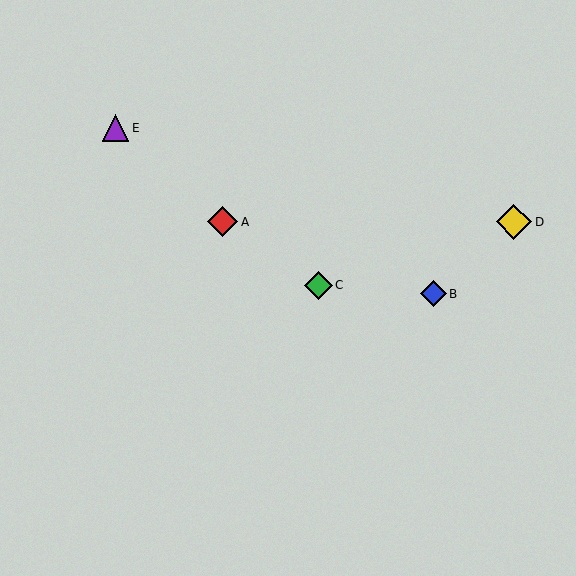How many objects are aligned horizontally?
2 objects (A, D) are aligned horizontally.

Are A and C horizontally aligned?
No, A is at y≈222 and C is at y≈285.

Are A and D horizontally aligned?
Yes, both are at y≈222.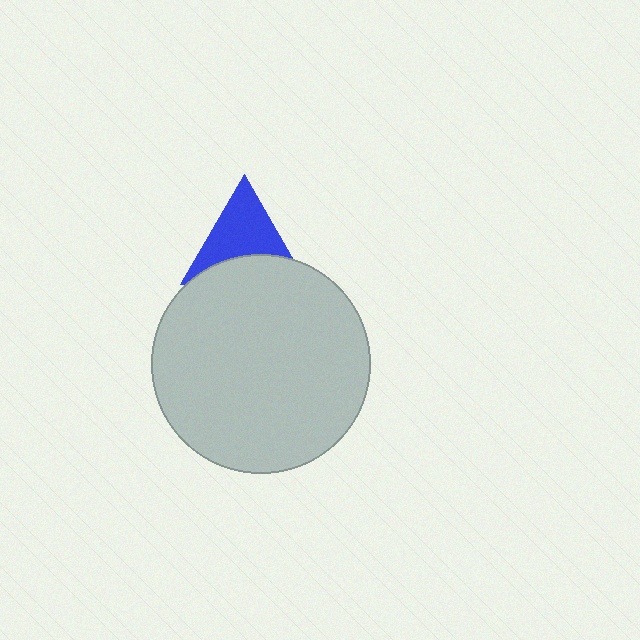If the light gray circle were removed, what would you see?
You would see the complete blue triangle.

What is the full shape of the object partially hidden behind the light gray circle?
The partially hidden object is a blue triangle.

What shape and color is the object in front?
The object in front is a light gray circle.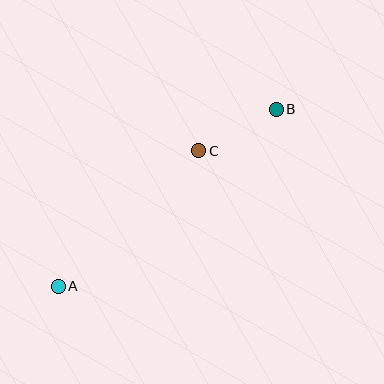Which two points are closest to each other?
Points B and C are closest to each other.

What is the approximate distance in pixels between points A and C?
The distance between A and C is approximately 195 pixels.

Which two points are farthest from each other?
Points A and B are farthest from each other.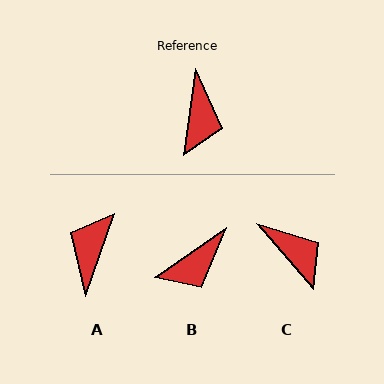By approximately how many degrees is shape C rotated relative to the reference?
Approximately 48 degrees counter-clockwise.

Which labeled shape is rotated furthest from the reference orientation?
A, about 168 degrees away.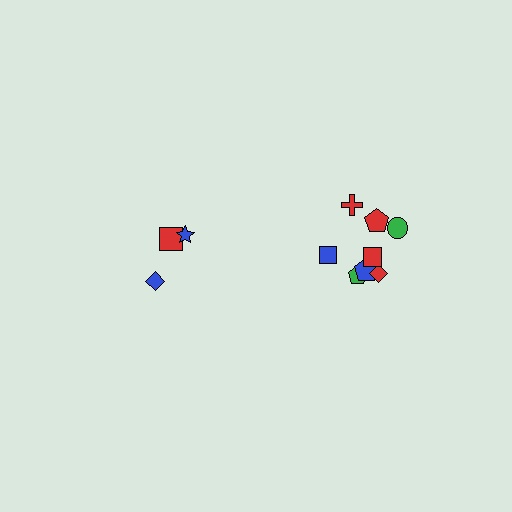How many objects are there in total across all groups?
There are 11 objects.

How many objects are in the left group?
There are 3 objects.